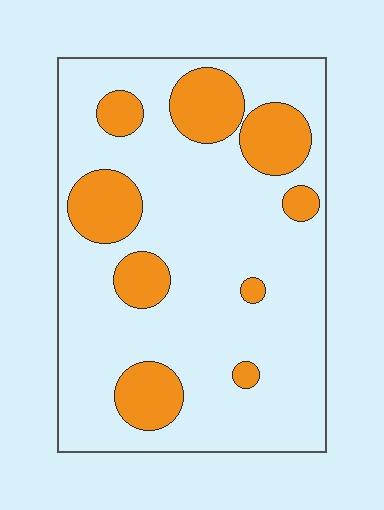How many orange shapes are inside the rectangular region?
9.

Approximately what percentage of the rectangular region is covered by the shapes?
Approximately 20%.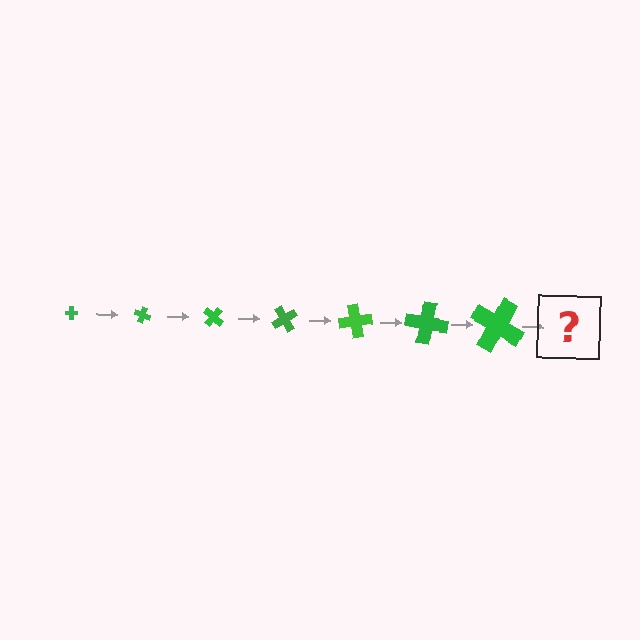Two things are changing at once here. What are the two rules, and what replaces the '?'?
The two rules are that the cross grows larger each step and it rotates 20 degrees each step. The '?' should be a cross, larger than the previous one and rotated 140 degrees from the start.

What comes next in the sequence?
The next element should be a cross, larger than the previous one and rotated 140 degrees from the start.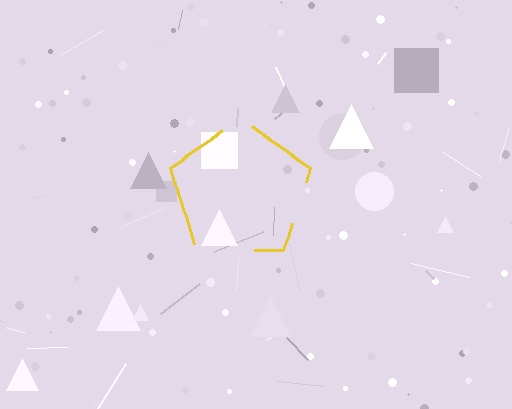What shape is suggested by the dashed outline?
The dashed outline suggests a pentagon.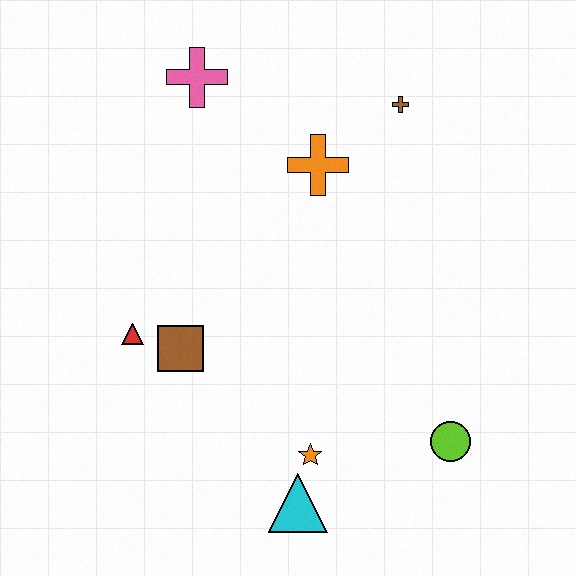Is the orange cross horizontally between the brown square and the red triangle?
No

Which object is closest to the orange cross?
The brown cross is closest to the orange cross.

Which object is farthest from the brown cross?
The cyan triangle is farthest from the brown cross.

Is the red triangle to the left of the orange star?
Yes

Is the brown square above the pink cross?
No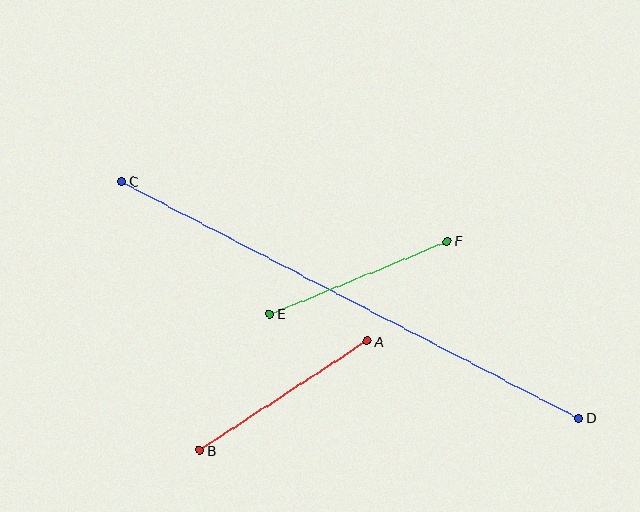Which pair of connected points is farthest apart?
Points C and D are farthest apart.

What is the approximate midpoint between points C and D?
The midpoint is at approximately (350, 300) pixels.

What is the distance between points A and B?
The distance is approximately 200 pixels.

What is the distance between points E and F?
The distance is approximately 192 pixels.